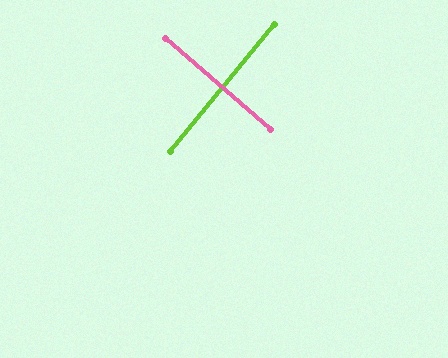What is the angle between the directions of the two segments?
Approximately 89 degrees.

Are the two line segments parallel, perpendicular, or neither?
Perpendicular — they meet at approximately 89°.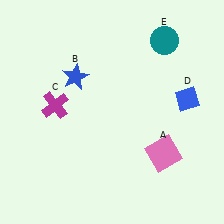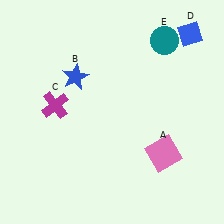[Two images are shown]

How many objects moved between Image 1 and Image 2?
1 object moved between the two images.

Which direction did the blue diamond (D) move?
The blue diamond (D) moved up.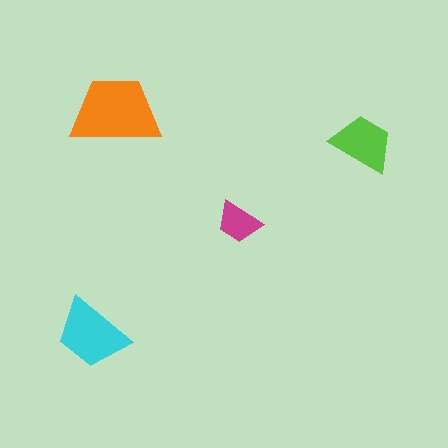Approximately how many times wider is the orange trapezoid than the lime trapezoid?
About 1.5 times wider.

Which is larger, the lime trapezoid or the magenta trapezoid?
The lime one.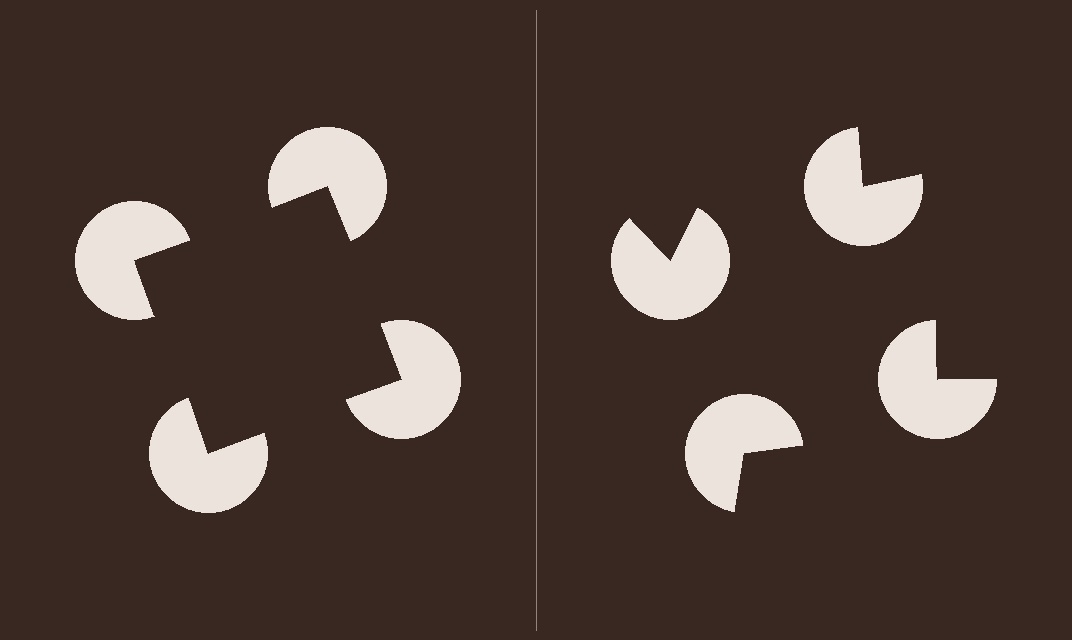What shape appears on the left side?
An illusory square.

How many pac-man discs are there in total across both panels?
8 — 4 on each side.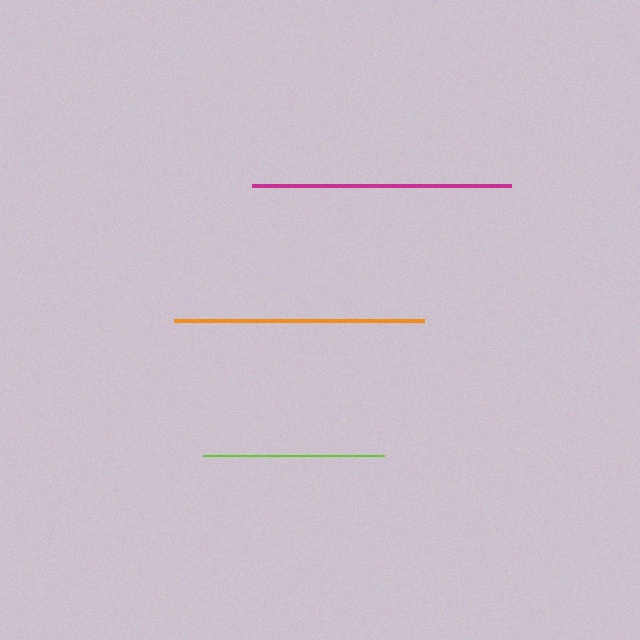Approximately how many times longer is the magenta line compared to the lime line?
The magenta line is approximately 1.4 times the length of the lime line.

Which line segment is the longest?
The magenta line is the longest at approximately 258 pixels.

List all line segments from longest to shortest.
From longest to shortest: magenta, orange, lime.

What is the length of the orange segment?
The orange segment is approximately 250 pixels long.